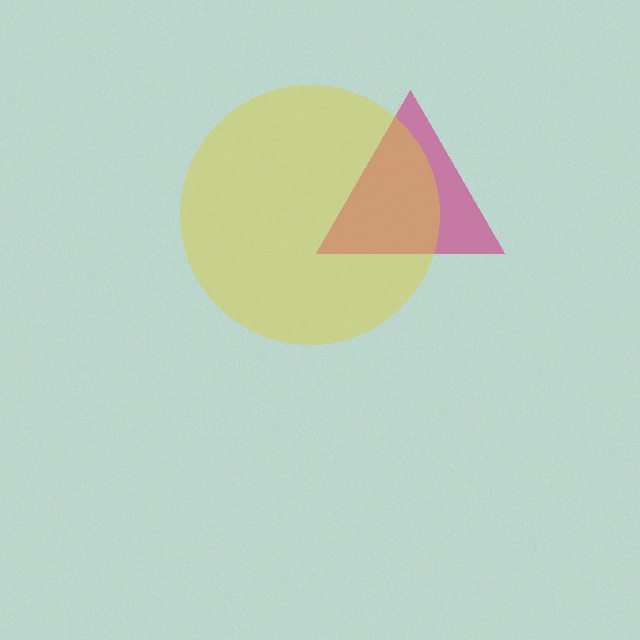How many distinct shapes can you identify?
There are 2 distinct shapes: a magenta triangle, a yellow circle.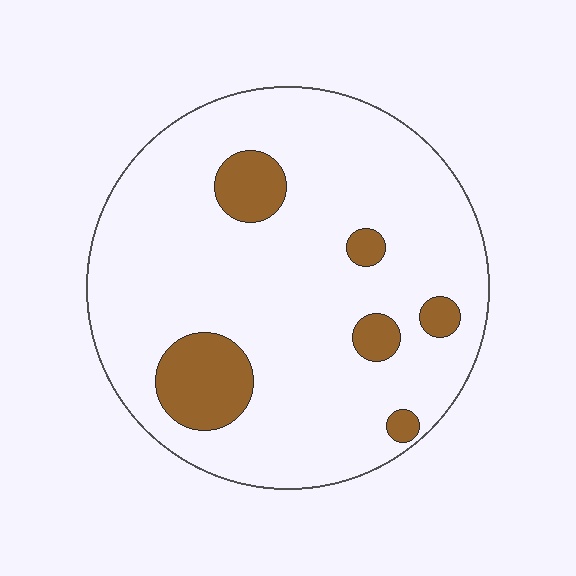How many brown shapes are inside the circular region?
6.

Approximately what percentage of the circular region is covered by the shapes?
Approximately 15%.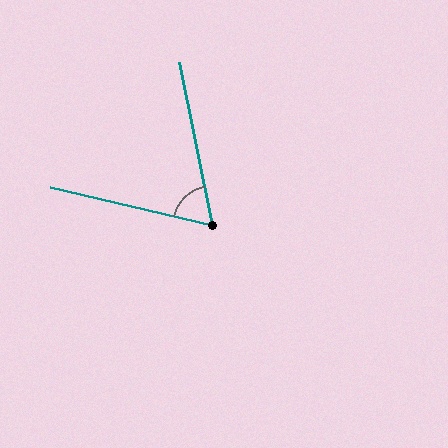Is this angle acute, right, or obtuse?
It is acute.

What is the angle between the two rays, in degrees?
Approximately 65 degrees.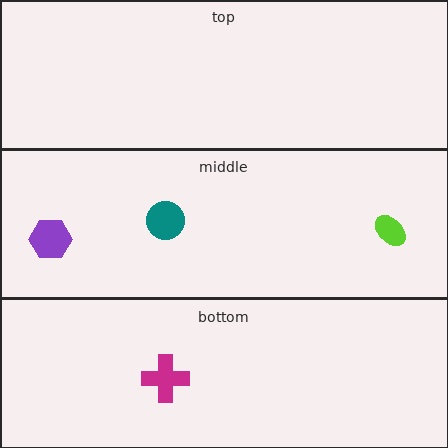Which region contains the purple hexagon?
The middle region.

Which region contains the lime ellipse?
The middle region.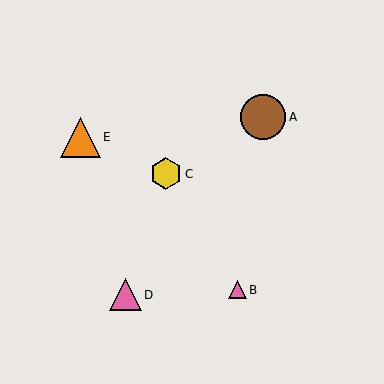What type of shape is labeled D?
Shape D is a pink triangle.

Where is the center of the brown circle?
The center of the brown circle is at (263, 117).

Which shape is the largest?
The brown circle (labeled A) is the largest.